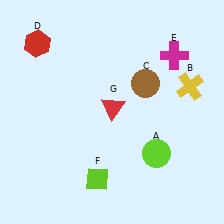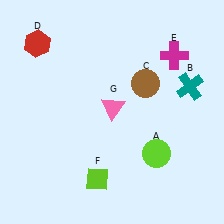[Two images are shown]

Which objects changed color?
B changed from yellow to teal. G changed from red to pink.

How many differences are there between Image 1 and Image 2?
There are 2 differences between the two images.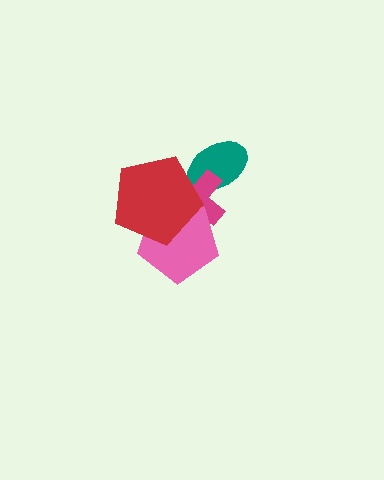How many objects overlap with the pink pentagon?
2 objects overlap with the pink pentagon.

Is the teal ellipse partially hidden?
Yes, it is partially covered by another shape.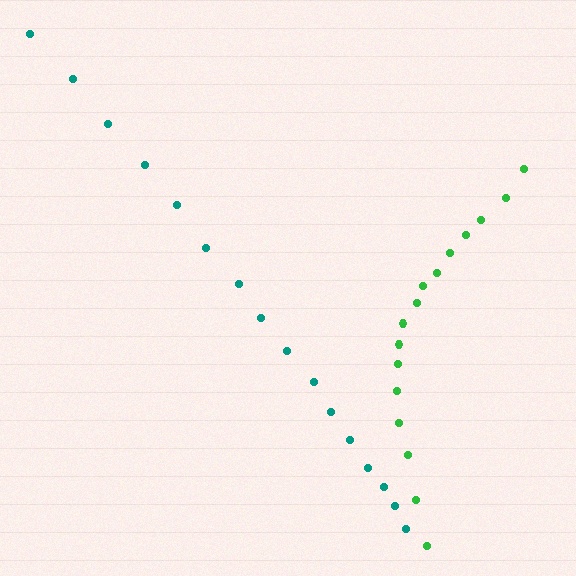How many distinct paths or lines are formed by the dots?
There are 2 distinct paths.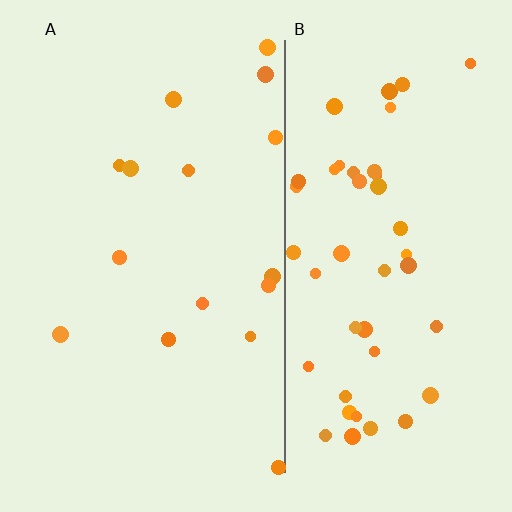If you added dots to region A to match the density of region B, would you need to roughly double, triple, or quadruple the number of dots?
Approximately triple.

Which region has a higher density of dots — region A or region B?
B (the right).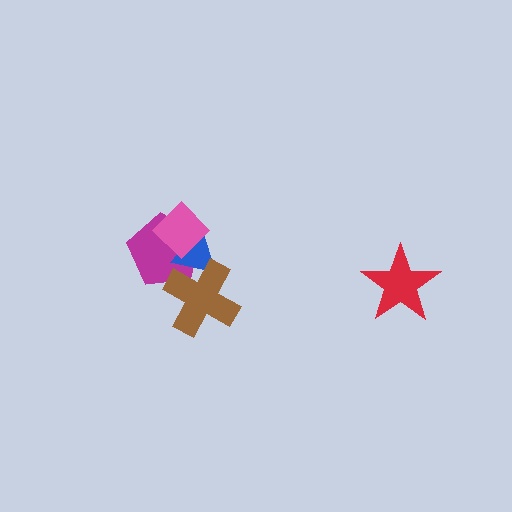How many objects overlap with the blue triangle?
3 objects overlap with the blue triangle.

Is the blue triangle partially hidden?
Yes, it is partially covered by another shape.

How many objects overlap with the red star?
0 objects overlap with the red star.